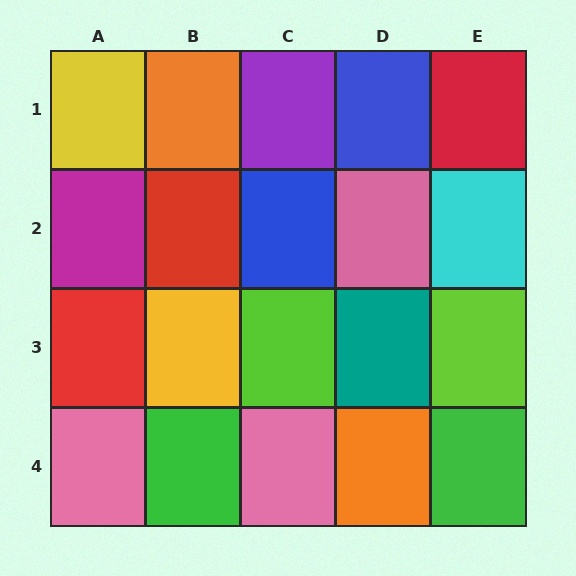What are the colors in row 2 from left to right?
Magenta, red, blue, pink, cyan.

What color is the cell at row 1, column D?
Blue.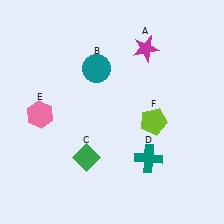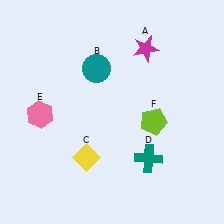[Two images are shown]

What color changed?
The diamond (C) changed from green in Image 1 to yellow in Image 2.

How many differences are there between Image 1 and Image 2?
There is 1 difference between the two images.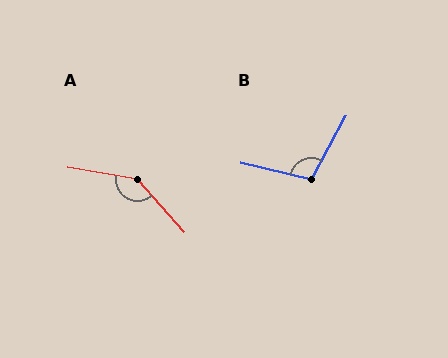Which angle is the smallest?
B, at approximately 106 degrees.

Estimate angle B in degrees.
Approximately 106 degrees.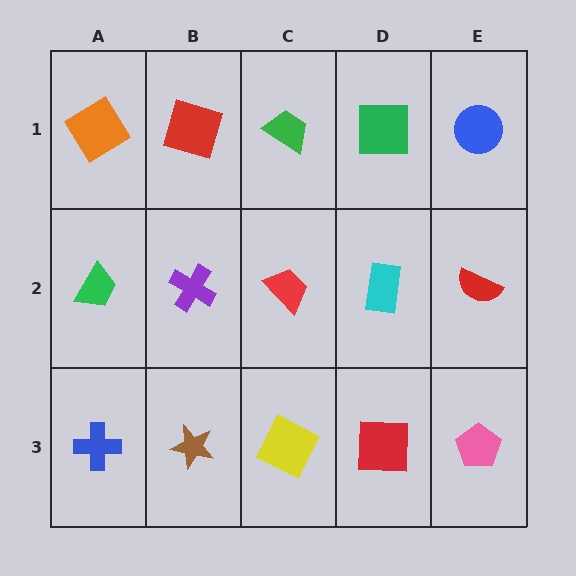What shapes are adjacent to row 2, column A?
An orange diamond (row 1, column A), a blue cross (row 3, column A), a purple cross (row 2, column B).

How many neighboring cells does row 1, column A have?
2.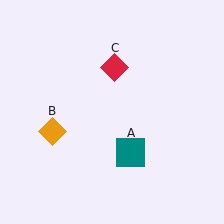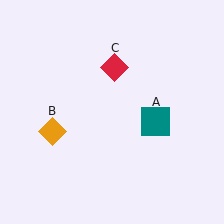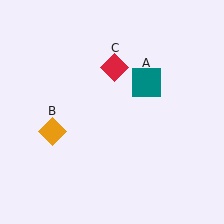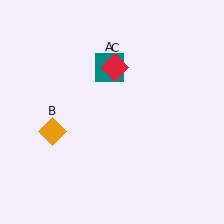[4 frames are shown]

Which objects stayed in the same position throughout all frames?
Orange diamond (object B) and red diamond (object C) remained stationary.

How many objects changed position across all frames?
1 object changed position: teal square (object A).